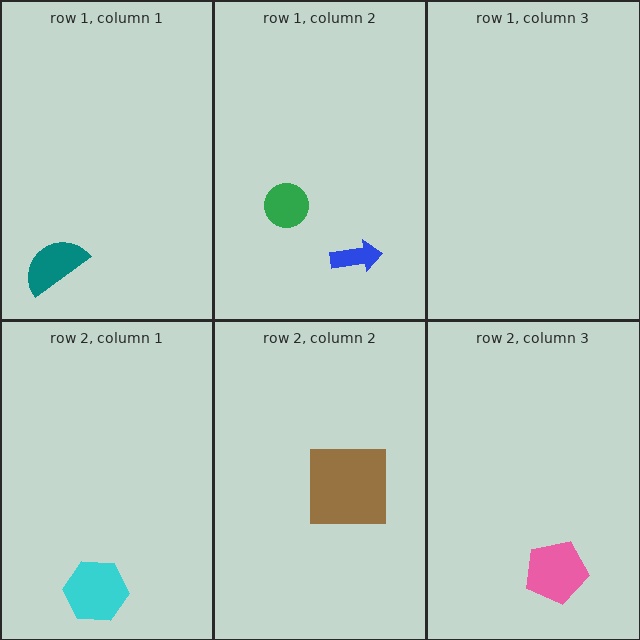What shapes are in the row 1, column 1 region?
The teal semicircle.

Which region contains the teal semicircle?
The row 1, column 1 region.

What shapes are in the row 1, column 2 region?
The green circle, the blue arrow.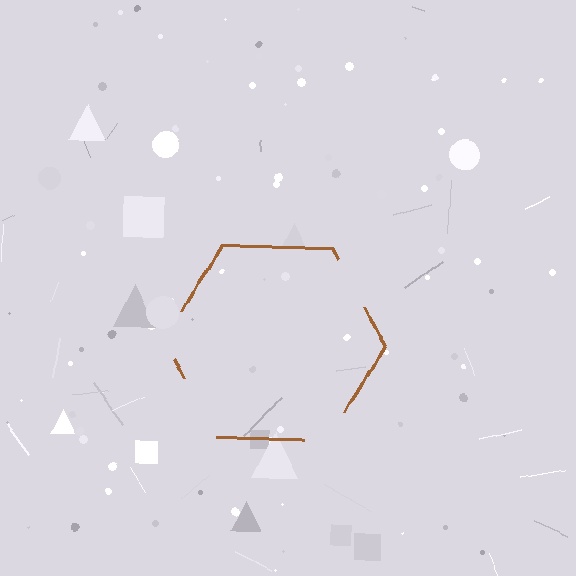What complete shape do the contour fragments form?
The contour fragments form a hexagon.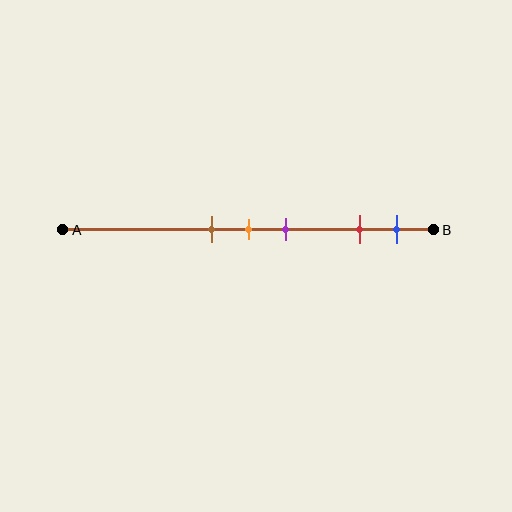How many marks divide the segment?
There are 5 marks dividing the segment.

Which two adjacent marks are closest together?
The brown and orange marks are the closest adjacent pair.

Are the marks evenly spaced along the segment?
No, the marks are not evenly spaced.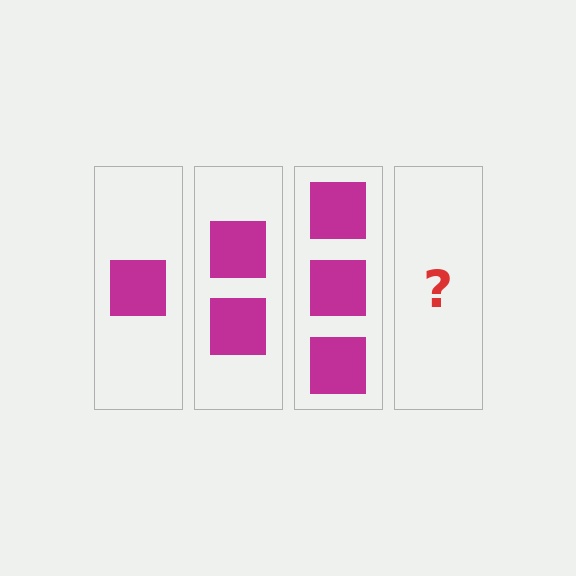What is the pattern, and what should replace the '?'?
The pattern is that each step adds one more square. The '?' should be 4 squares.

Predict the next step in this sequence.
The next step is 4 squares.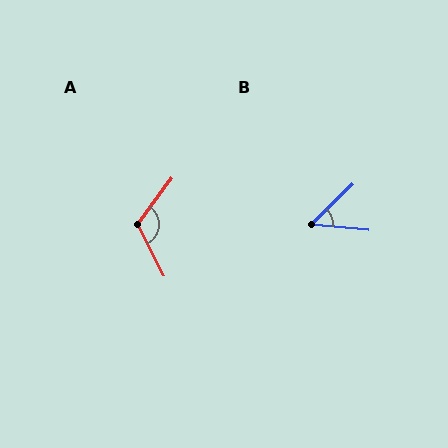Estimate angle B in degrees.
Approximately 50 degrees.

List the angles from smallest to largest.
B (50°), A (116°).